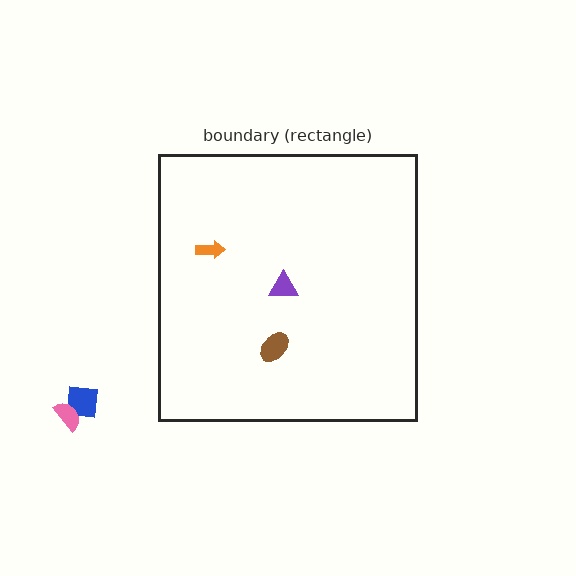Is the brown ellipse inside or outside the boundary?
Inside.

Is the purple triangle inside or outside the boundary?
Inside.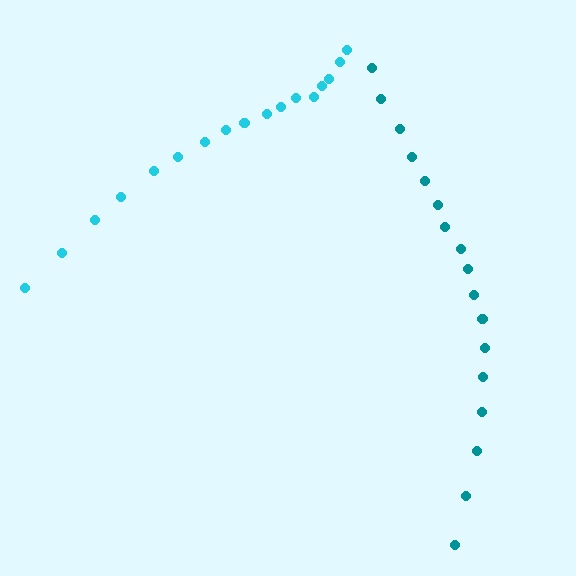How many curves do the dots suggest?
There are 2 distinct paths.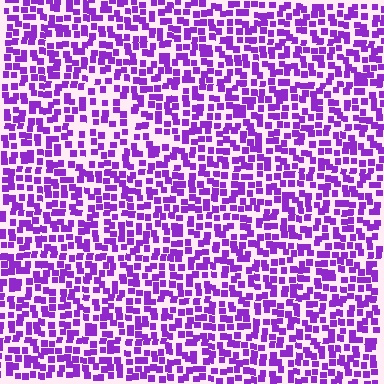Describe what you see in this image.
The image contains small purple elements arranged at two different densities. A triangle-shaped region is visible where the elements are less densely packed than the surrounding area.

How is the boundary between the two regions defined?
The boundary is defined by a change in element density (approximately 1.6x ratio). All elements are the same color, size, and shape.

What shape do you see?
I see a triangle.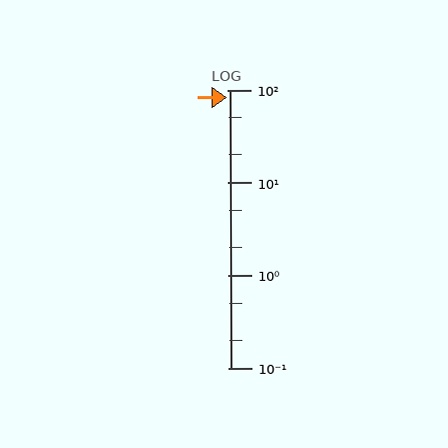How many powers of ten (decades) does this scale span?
The scale spans 3 decades, from 0.1 to 100.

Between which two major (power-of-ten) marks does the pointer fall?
The pointer is between 10 and 100.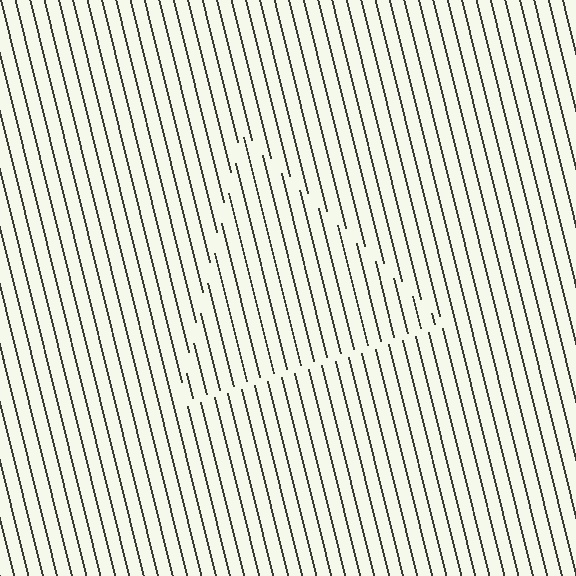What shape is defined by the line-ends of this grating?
An illusory triangle. The interior of the shape contains the same grating, shifted by half a period — the contour is defined by the phase discontinuity where line-ends from the inner and outer gratings abut.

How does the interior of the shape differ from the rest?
The interior of the shape contains the same grating, shifted by half a period — the contour is defined by the phase discontinuity where line-ends from the inner and outer gratings abut.